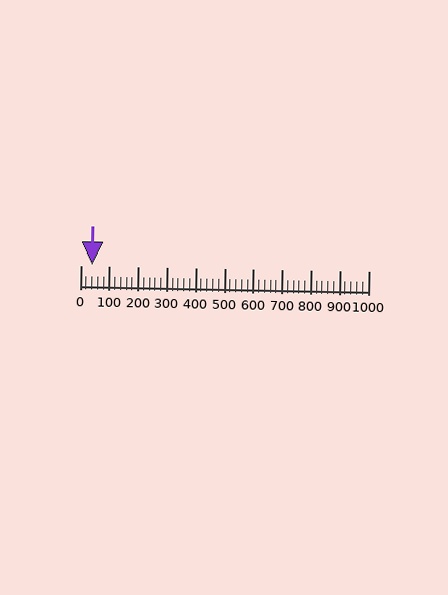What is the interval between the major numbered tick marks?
The major tick marks are spaced 100 units apart.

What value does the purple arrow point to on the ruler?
The purple arrow points to approximately 40.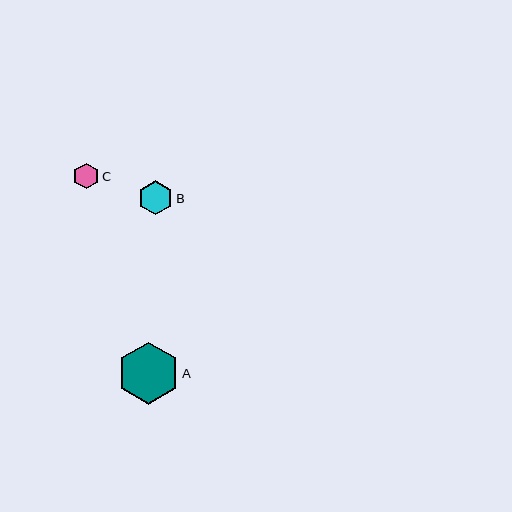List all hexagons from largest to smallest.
From largest to smallest: A, B, C.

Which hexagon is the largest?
Hexagon A is the largest with a size of approximately 62 pixels.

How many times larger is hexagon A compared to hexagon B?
Hexagon A is approximately 1.8 times the size of hexagon B.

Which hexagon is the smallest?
Hexagon C is the smallest with a size of approximately 26 pixels.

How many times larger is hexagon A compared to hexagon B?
Hexagon A is approximately 1.8 times the size of hexagon B.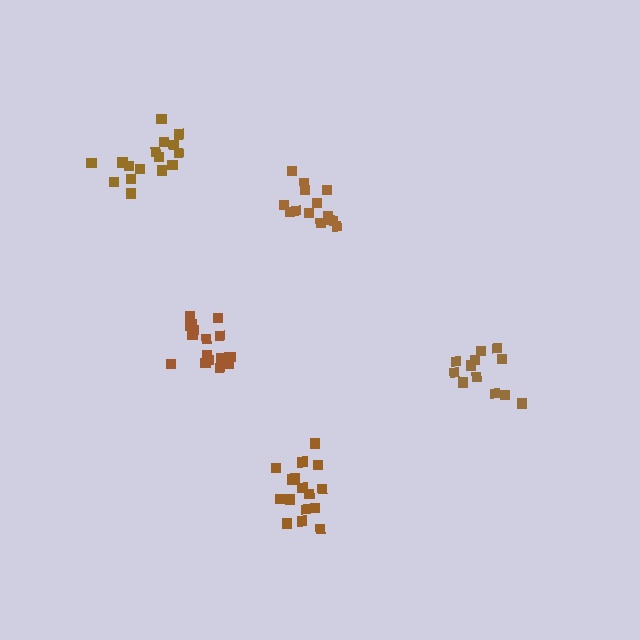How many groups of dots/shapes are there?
There are 5 groups.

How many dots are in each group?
Group 1: 16 dots, Group 2: 16 dots, Group 3: 14 dots, Group 4: 12 dots, Group 5: 16 dots (74 total).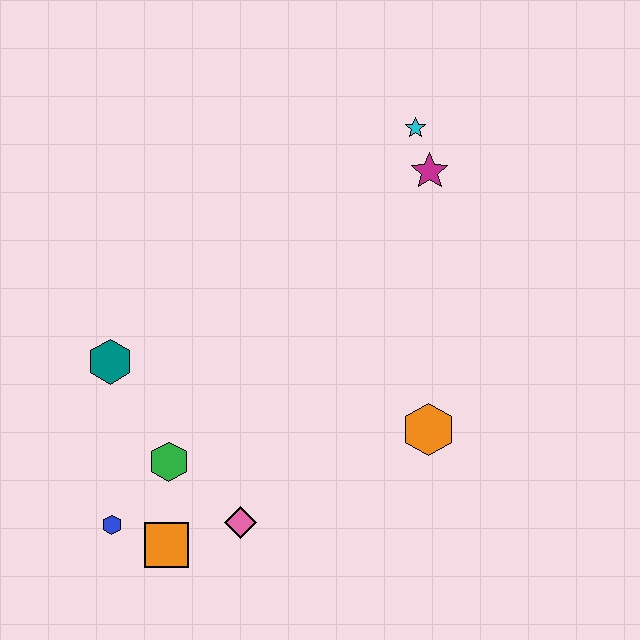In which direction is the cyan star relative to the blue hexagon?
The cyan star is above the blue hexagon.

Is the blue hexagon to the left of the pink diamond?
Yes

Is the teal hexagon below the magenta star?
Yes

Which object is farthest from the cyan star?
The blue hexagon is farthest from the cyan star.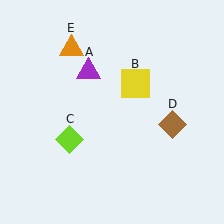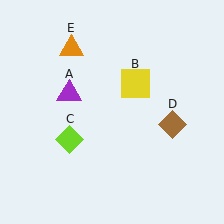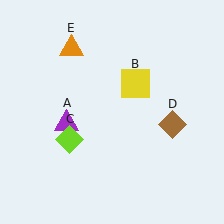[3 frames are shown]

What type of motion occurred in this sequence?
The purple triangle (object A) rotated counterclockwise around the center of the scene.